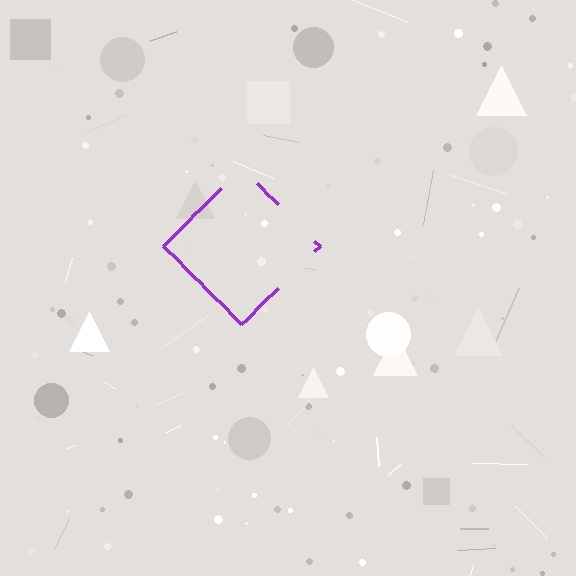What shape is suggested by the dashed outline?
The dashed outline suggests a diamond.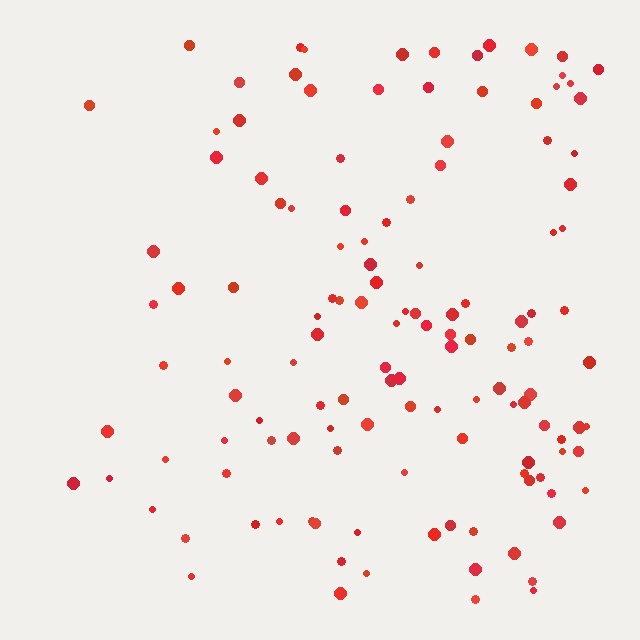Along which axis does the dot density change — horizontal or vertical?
Horizontal.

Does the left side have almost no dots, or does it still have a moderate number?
Still a moderate number, just noticeably fewer than the right.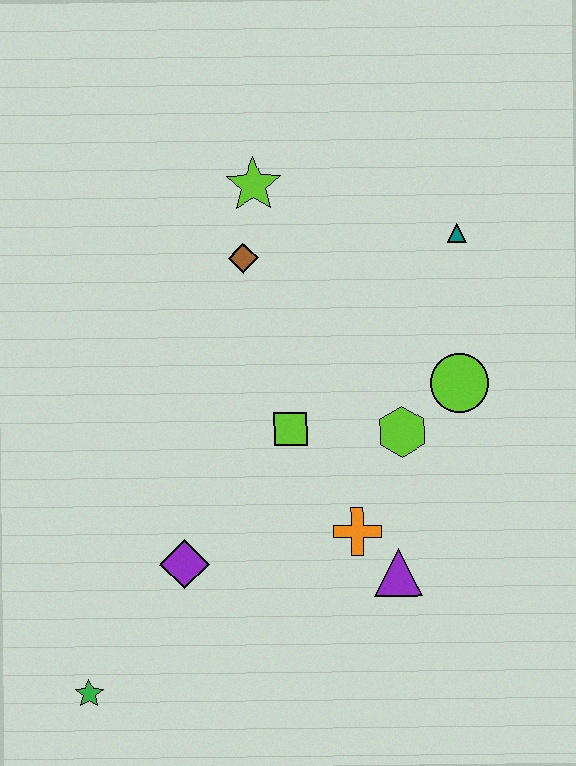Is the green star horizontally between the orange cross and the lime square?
No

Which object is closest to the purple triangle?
The orange cross is closest to the purple triangle.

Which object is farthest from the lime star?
The green star is farthest from the lime star.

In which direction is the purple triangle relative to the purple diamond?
The purple triangle is to the right of the purple diamond.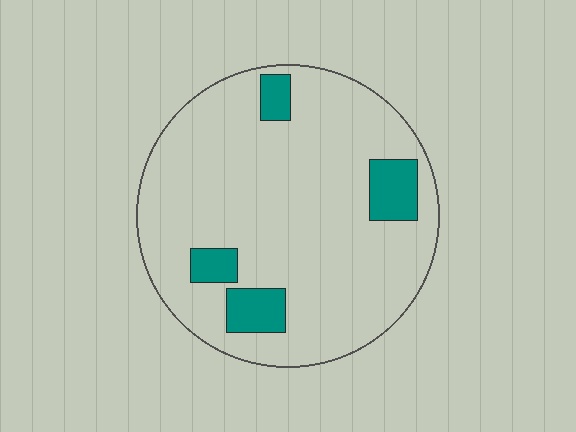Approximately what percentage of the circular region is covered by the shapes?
Approximately 10%.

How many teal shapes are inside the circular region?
4.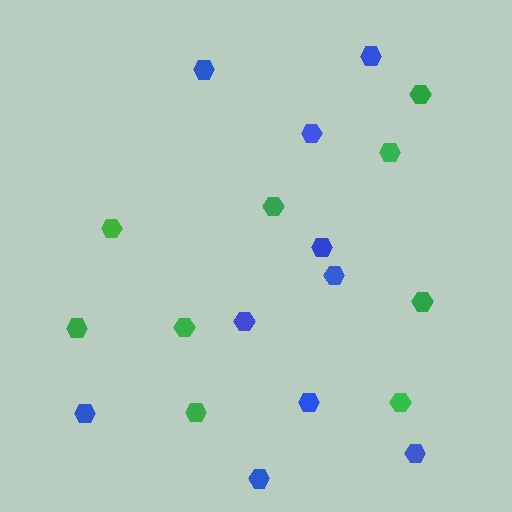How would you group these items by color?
There are 2 groups: one group of blue hexagons (10) and one group of green hexagons (9).